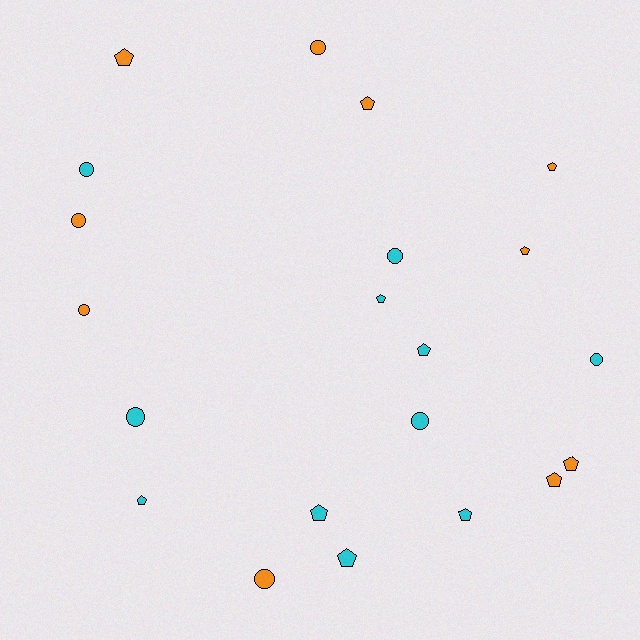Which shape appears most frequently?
Pentagon, with 12 objects.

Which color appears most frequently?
Cyan, with 11 objects.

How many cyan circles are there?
There are 5 cyan circles.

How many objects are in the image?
There are 21 objects.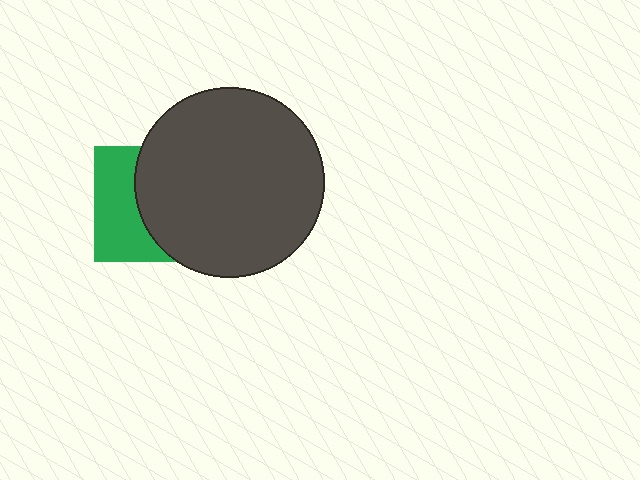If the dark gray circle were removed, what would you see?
You would see the complete green square.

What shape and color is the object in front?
The object in front is a dark gray circle.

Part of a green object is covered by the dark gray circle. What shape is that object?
It is a square.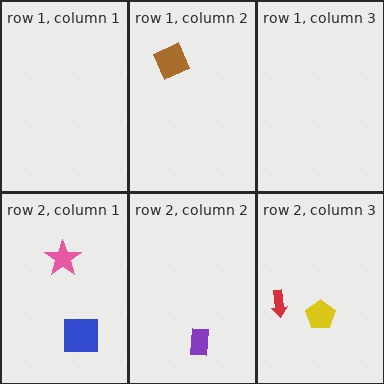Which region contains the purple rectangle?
The row 2, column 2 region.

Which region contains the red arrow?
The row 2, column 3 region.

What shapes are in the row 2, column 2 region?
The purple rectangle.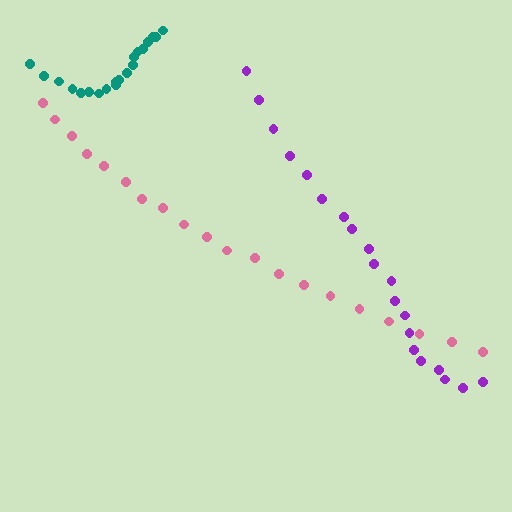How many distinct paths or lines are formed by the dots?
There are 3 distinct paths.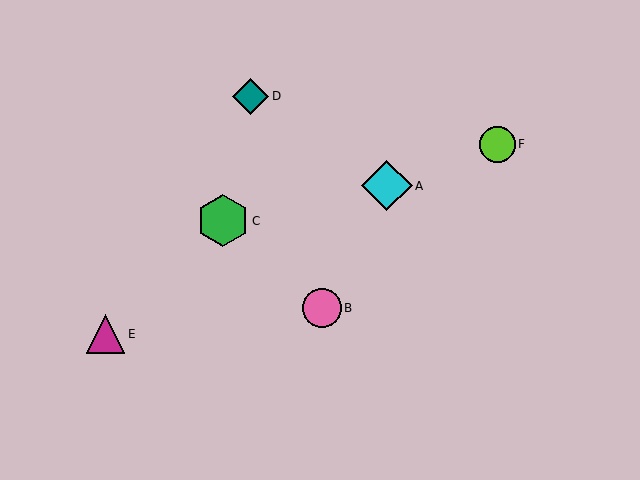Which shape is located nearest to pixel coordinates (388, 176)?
The cyan diamond (labeled A) at (387, 186) is nearest to that location.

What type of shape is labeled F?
Shape F is a lime circle.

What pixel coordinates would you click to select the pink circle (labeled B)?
Click at (322, 308) to select the pink circle B.